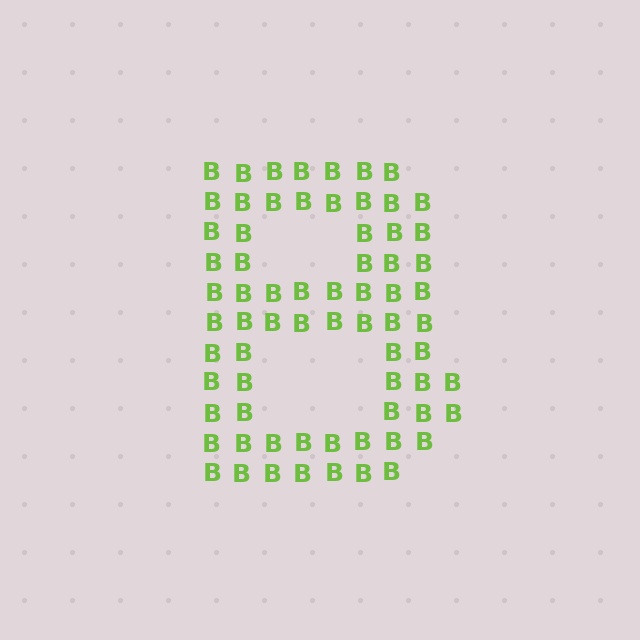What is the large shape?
The large shape is the letter B.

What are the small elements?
The small elements are letter B's.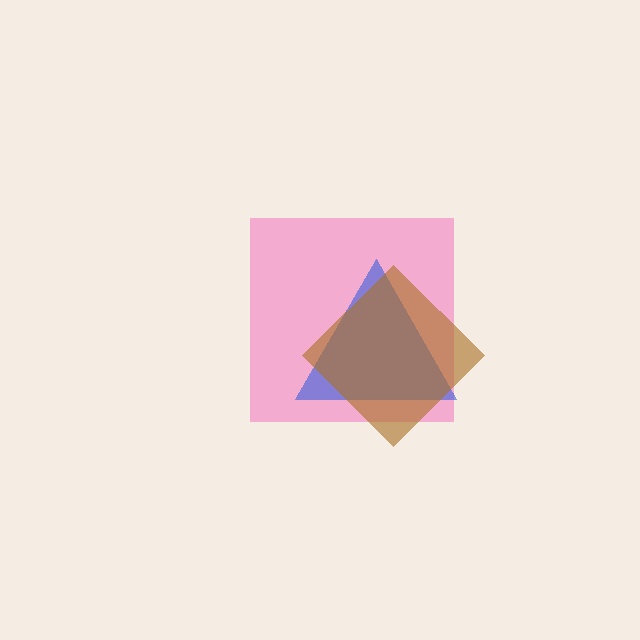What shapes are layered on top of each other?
The layered shapes are: a pink square, a blue triangle, a brown diamond.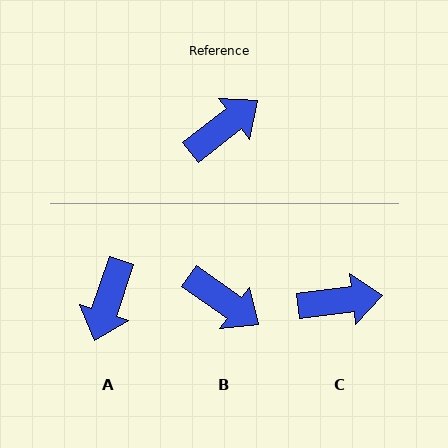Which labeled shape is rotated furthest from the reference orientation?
A, about 146 degrees away.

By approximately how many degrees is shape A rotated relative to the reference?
Approximately 146 degrees clockwise.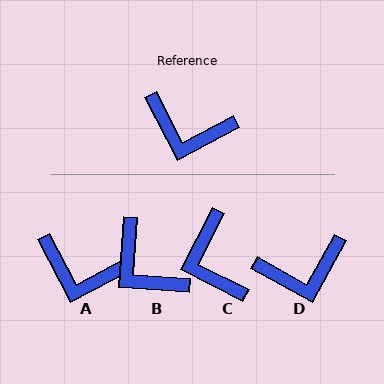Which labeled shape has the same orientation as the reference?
A.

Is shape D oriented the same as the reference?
No, it is off by about 33 degrees.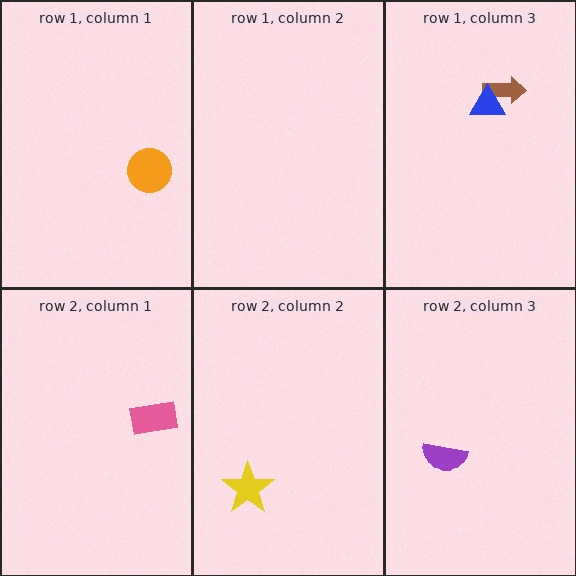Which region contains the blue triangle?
The row 1, column 3 region.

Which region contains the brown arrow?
The row 1, column 3 region.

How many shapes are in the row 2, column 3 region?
1.